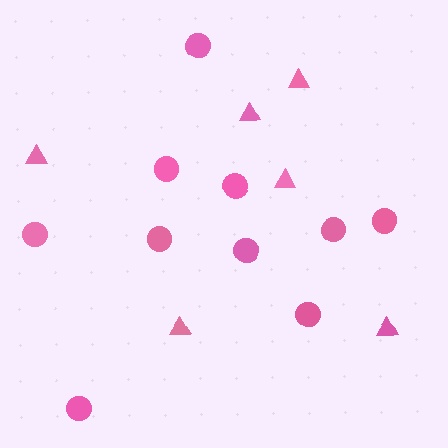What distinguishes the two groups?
There are 2 groups: one group of circles (10) and one group of triangles (6).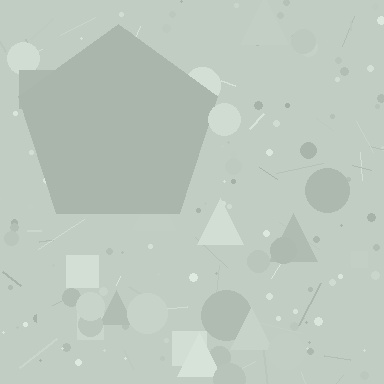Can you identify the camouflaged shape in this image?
The camouflaged shape is a pentagon.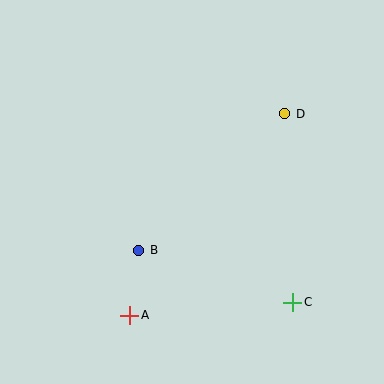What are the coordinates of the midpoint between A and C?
The midpoint between A and C is at (211, 309).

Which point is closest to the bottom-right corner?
Point C is closest to the bottom-right corner.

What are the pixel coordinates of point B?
Point B is at (139, 250).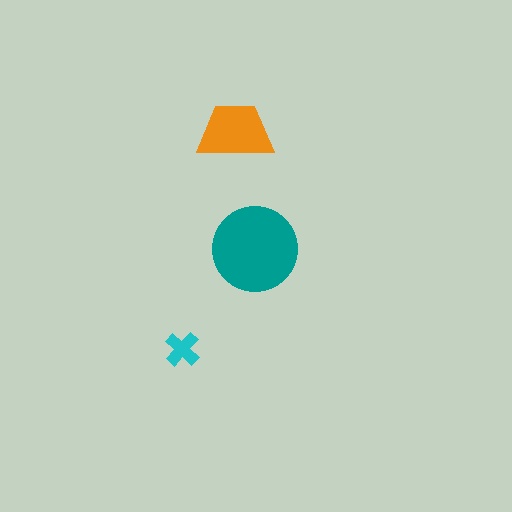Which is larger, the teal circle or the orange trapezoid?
The teal circle.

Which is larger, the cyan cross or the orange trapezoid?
The orange trapezoid.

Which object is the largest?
The teal circle.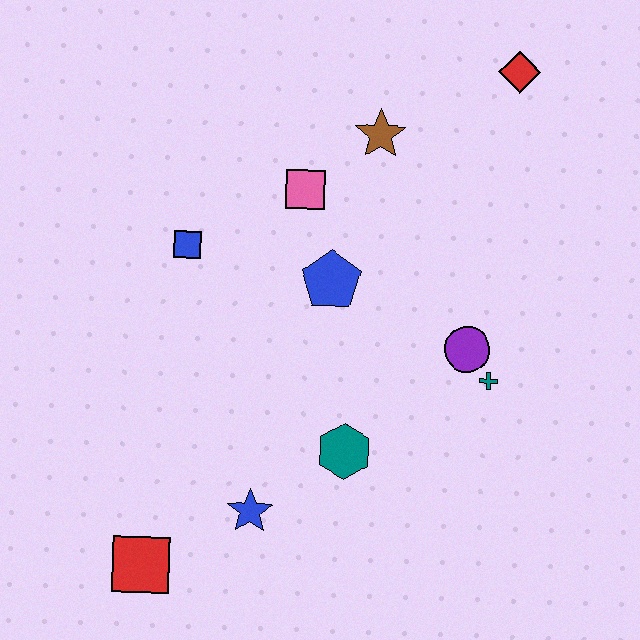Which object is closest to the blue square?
The pink square is closest to the blue square.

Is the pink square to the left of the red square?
No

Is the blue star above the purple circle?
No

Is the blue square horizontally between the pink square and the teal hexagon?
No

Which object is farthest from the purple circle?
The red square is farthest from the purple circle.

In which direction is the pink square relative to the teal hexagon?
The pink square is above the teal hexagon.